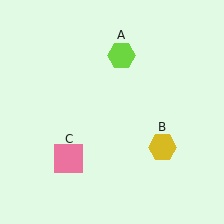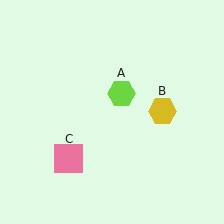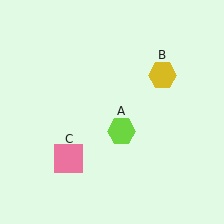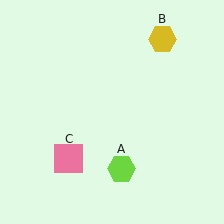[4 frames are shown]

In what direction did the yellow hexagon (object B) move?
The yellow hexagon (object B) moved up.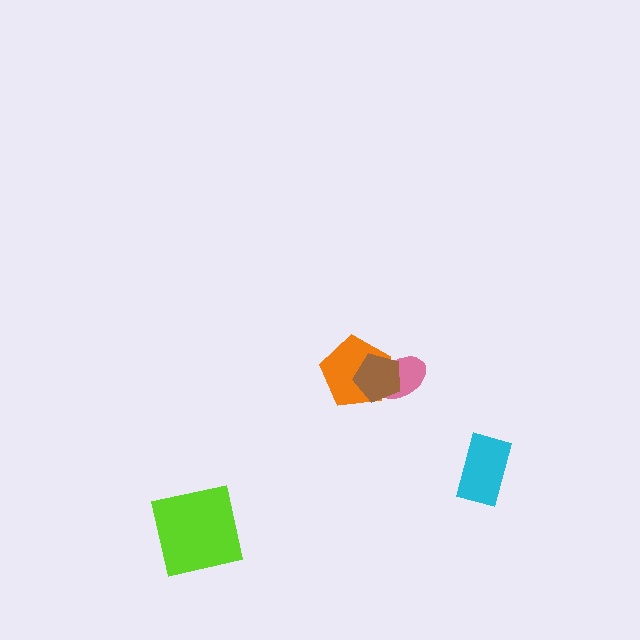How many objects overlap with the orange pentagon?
2 objects overlap with the orange pentagon.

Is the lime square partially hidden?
No, no other shape covers it.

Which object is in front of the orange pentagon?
The brown pentagon is in front of the orange pentagon.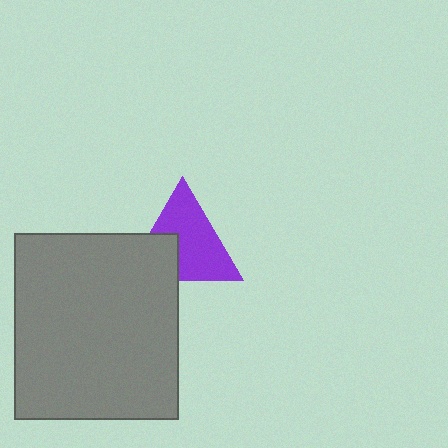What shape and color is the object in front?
The object in front is a gray rectangle.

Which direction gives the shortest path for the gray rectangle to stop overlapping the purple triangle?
Moving toward the lower-left gives the shortest separation.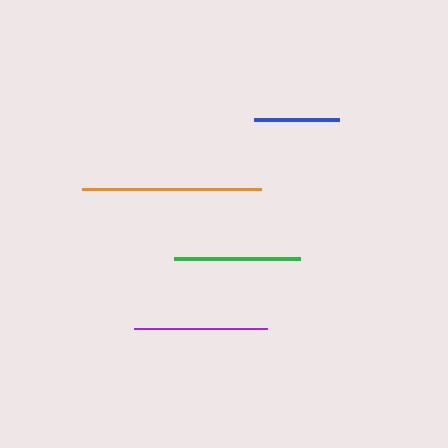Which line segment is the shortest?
The blue line is the shortest at approximately 85 pixels.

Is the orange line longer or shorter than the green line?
The orange line is longer than the green line.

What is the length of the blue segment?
The blue segment is approximately 85 pixels long.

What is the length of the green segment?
The green segment is approximately 126 pixels long.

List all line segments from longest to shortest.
From longest to shortest: orange, purple, green, blue.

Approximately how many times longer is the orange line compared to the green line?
The orange line is approximately 1.4 times the length of the green line.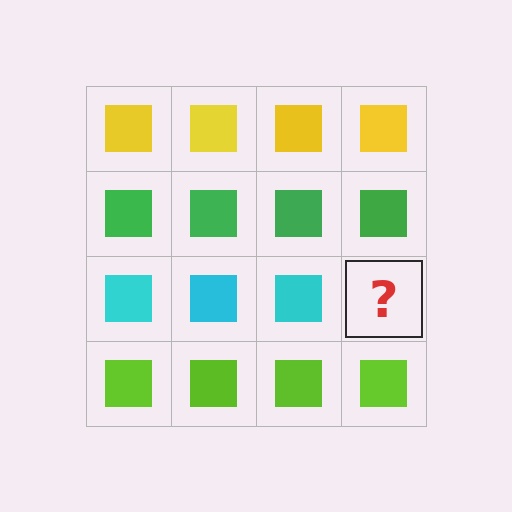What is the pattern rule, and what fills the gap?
The rule is that each row has a consistent color. The gap should be filled with a cyan square.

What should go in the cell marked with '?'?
The missing cell should contain a cyan square.